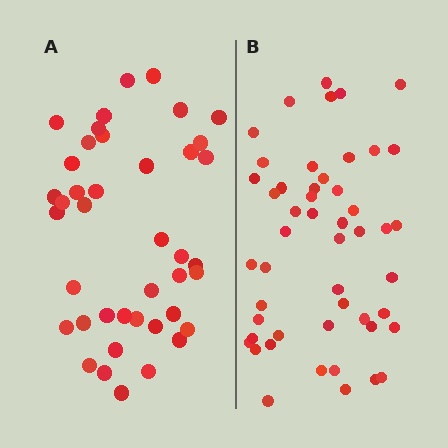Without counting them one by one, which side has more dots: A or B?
Region B (the right region) has more dots.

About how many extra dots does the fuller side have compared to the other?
Region B has roughly 8 or so more dots than region A.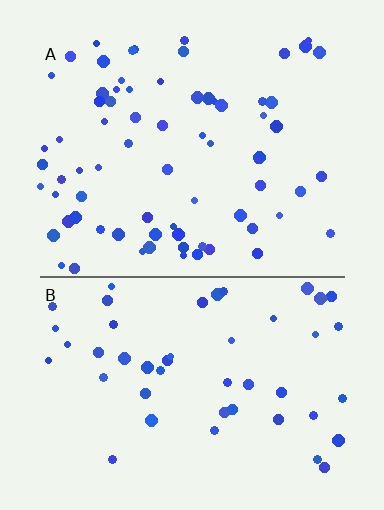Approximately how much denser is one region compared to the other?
Approximately 1.5× — region A over region B.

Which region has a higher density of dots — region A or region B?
A (the top).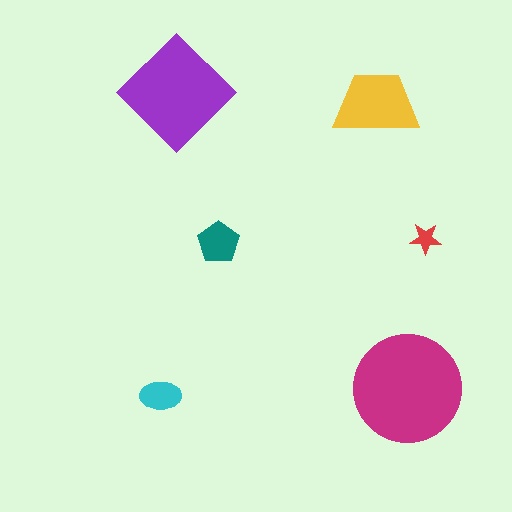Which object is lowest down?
The cyan ellipse is bottommost.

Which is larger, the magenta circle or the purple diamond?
The magenta circle.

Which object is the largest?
The magenta circle.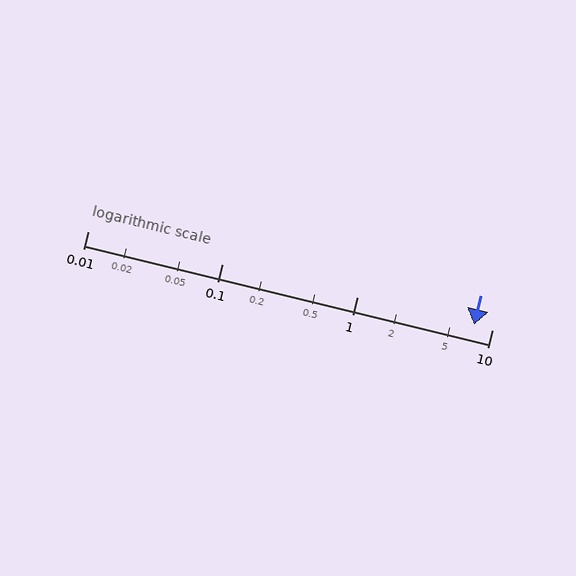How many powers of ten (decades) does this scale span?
The scale spans 3 decades, from 0.01 to 10.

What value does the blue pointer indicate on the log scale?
The pointer indicates approximately 7.4.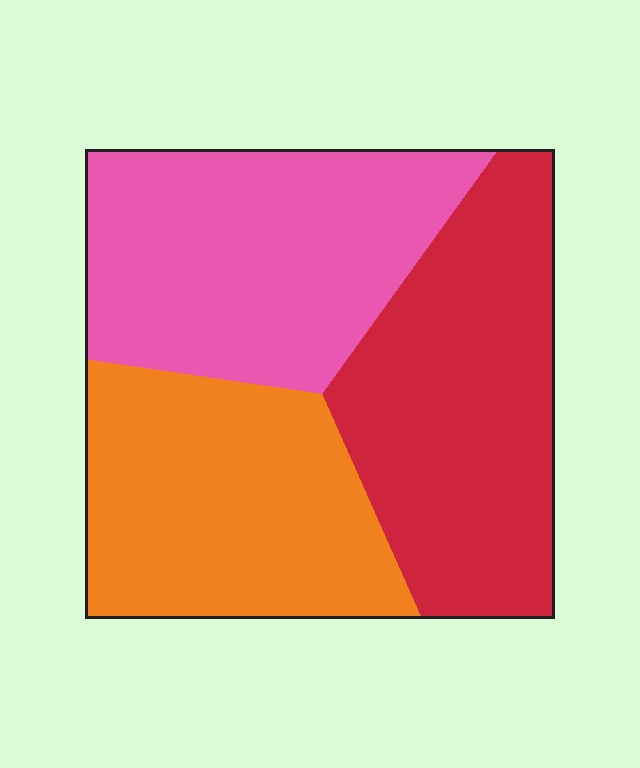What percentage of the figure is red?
Red covers roughly 35% of the figure.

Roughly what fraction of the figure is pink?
Pink takes up about one third (1/3) of the figure.